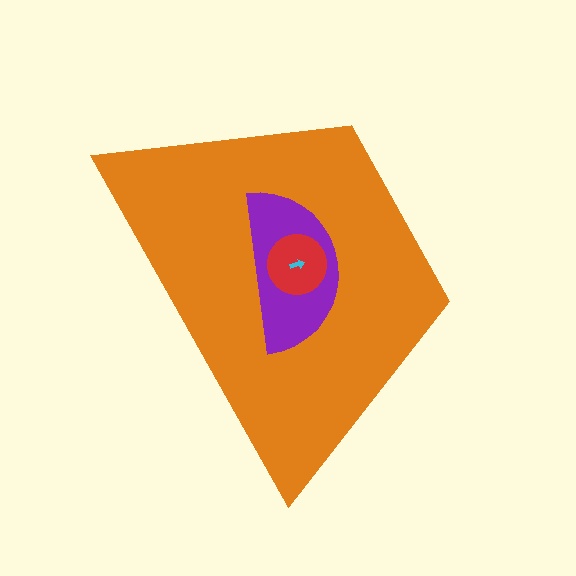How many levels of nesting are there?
4.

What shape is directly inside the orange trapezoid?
The purple semicircle.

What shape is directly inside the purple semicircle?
The red circle.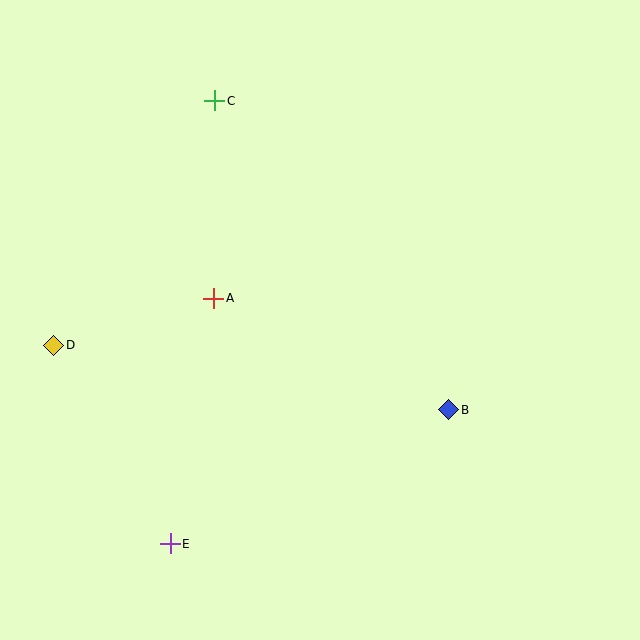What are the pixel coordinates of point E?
Point E is at (170, 544).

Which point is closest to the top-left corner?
Point C is closest to the top-left corner.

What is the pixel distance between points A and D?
The distance between A and D is 167 pixels.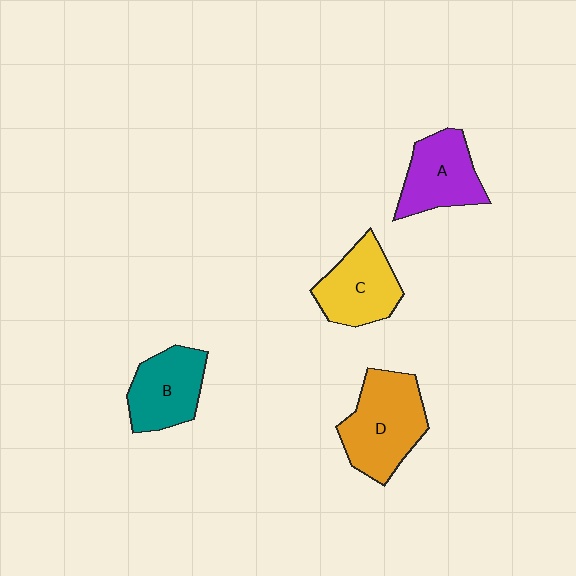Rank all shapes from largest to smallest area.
From largest to smallest: D (orange), C (yellow), A (purple), B (teal).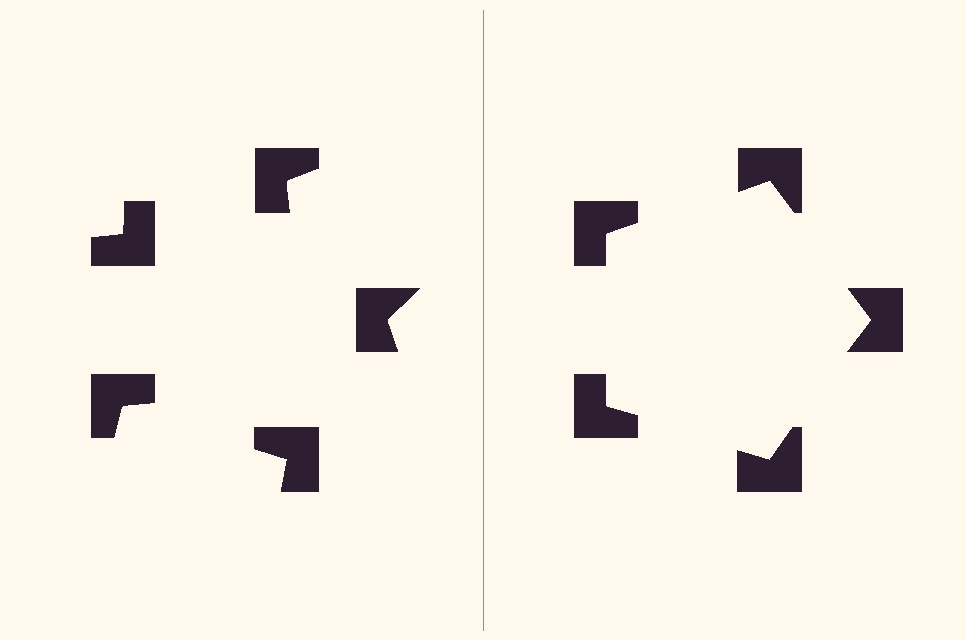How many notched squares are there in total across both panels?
10 — 5 on each side.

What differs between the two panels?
The notched squares are positioned identically on both sides; only the wedge orientations differ. On the right they align to a pentagon; on the left they are misaligned.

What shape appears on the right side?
An illusory pentagon.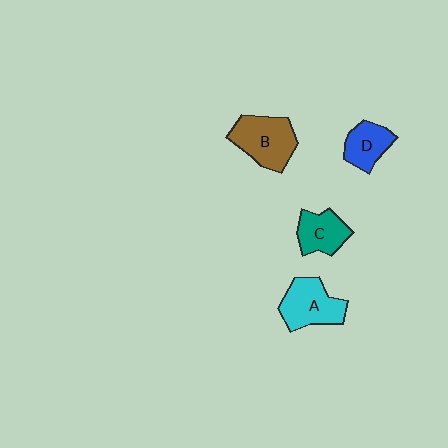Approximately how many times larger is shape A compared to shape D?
Approximately 1.4 times.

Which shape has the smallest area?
Shape D (blue).